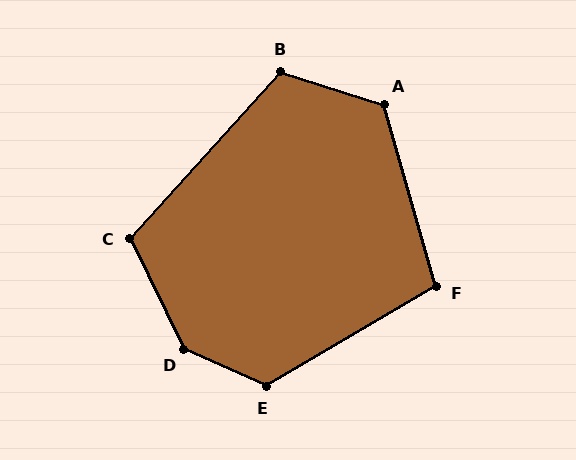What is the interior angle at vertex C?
Approximately 112 degrees (obtuse).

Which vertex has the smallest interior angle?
F, at approximately 105 degrees.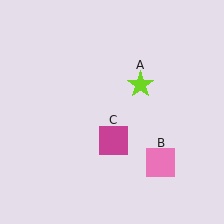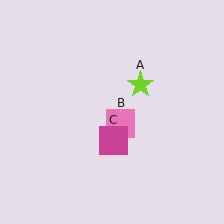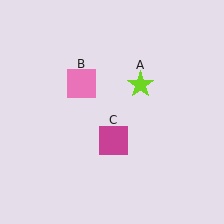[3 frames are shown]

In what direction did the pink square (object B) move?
The pink square (object B) moved up and to the left.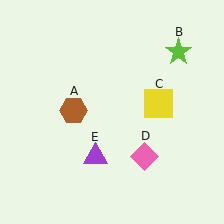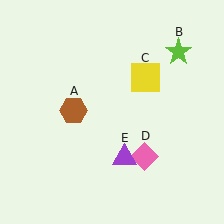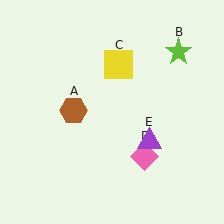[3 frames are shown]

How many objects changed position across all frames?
2 objects changed position: yellow square (object C), purple triangle (object E).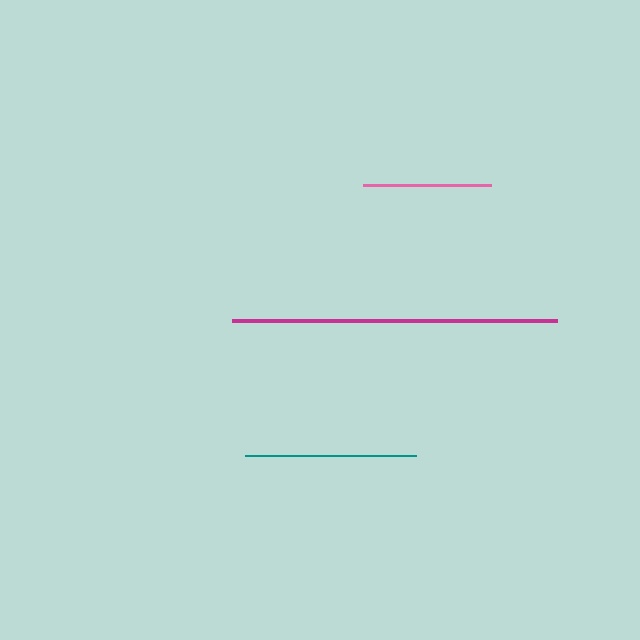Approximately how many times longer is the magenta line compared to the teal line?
The magenta line is approximately 1.9 times the length of the teal line.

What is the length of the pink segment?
The pink segment is approximately 129 pixels long.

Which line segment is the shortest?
The pink line is the shortest at approximately 129 pixels.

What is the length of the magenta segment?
The magenta segment is approximately 325 pixels long.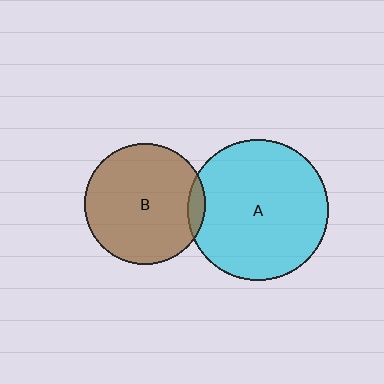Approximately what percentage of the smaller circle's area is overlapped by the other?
Approximately 5%.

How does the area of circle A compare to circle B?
Approximately 1.4 times.